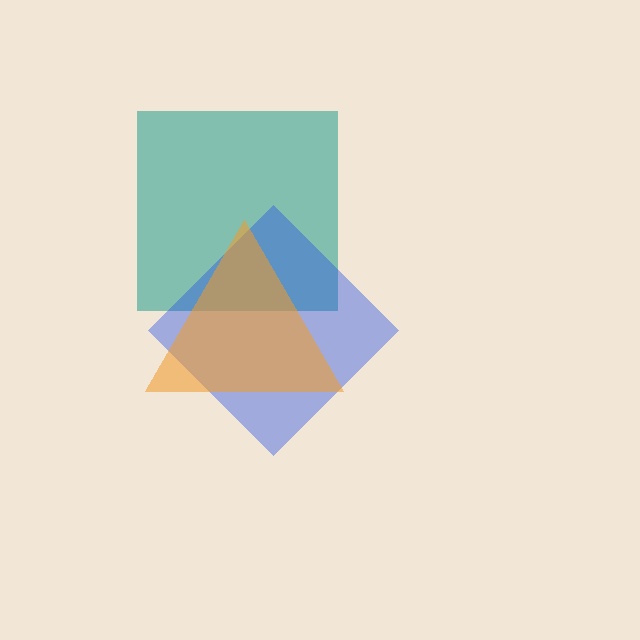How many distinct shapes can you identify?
There are 3 distinct shapes: a teal square, a blue diamond, an orange triangle.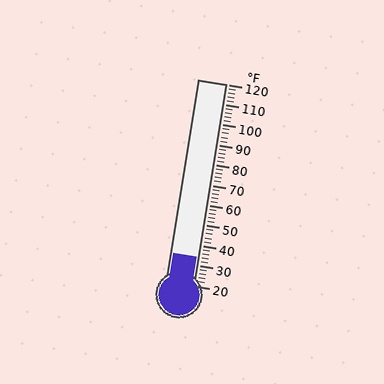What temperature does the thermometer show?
The thermometer shows approximately 34°F.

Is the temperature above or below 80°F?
The temperature is below 80°F.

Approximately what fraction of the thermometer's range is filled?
The thermometer is filled to approximately 15% of its range.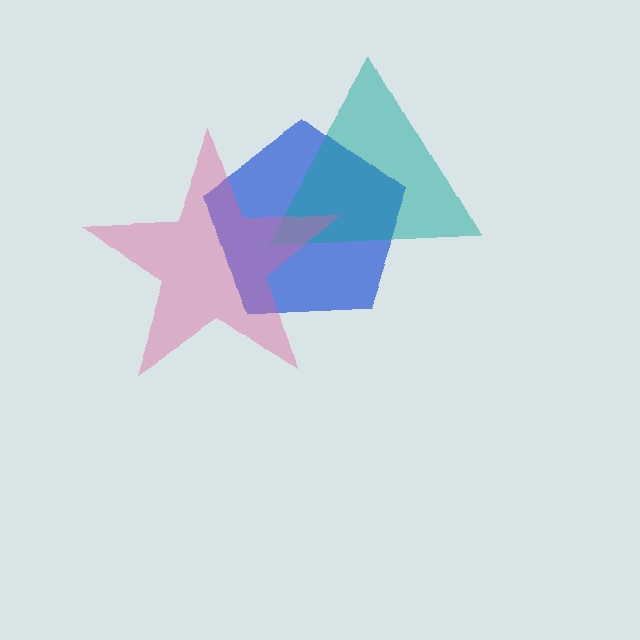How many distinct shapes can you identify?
There are 3 distinct shapes: a blue pentagon, a teal triangle, a pink star.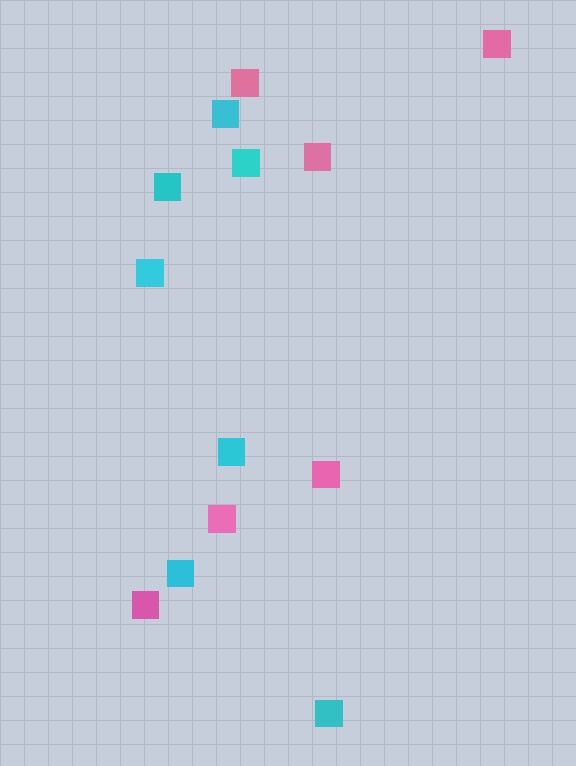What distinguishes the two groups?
There are 2 groups: one group of cyan squares (7) and one group of pink squares (6).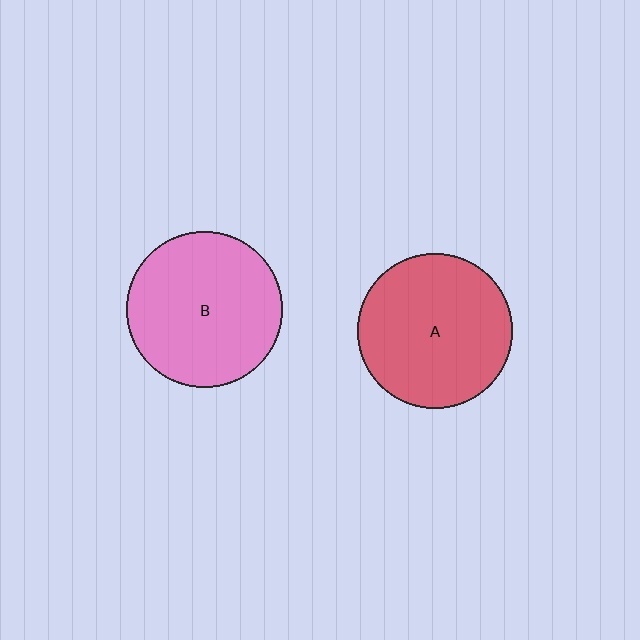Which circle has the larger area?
Circle B (pink).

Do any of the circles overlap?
No, none of the circles overlap.